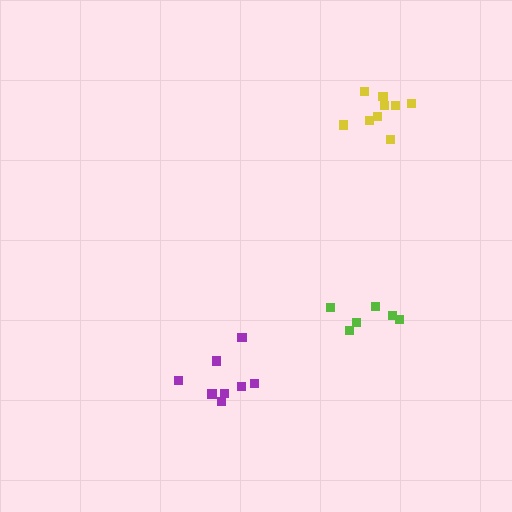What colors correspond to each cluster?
The clusters are colored: purple, lime, yellow.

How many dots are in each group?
Group 1: 8 dots, Group 2: 6 dots, Group 3: 9 dots (23 total).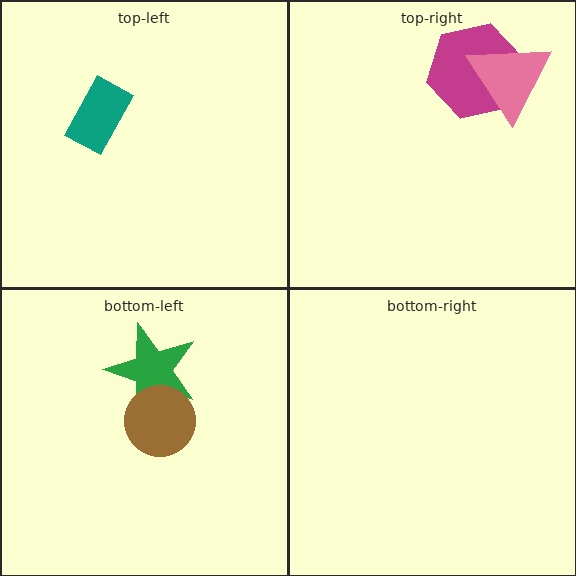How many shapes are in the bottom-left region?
2.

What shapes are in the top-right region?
The magenta hexagon, the pink triangle.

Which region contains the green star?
The bottom-left region.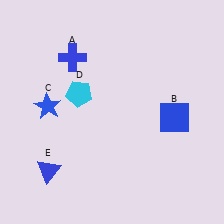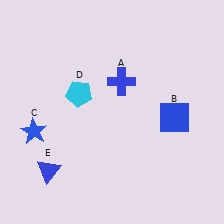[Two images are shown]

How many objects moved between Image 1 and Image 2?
2 objects moved between the two images.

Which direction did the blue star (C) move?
The blue star (C) moved down.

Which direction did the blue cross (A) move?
The blue cross (A) moved right.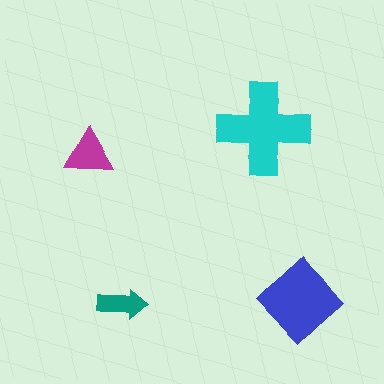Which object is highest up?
The cyan cross is topmost.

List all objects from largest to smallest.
The cyan cross, the blue diamond, the magenta triangle, the teal arrow.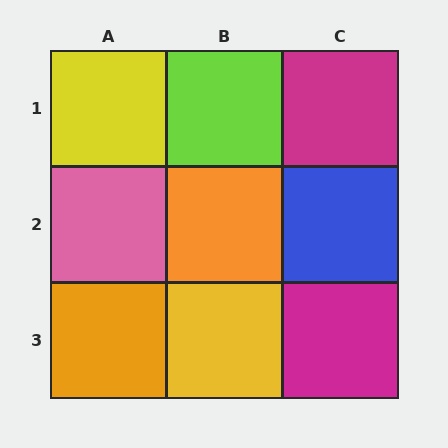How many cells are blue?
1 cell is blue.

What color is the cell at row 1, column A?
Yellow.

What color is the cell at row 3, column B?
Yellow.